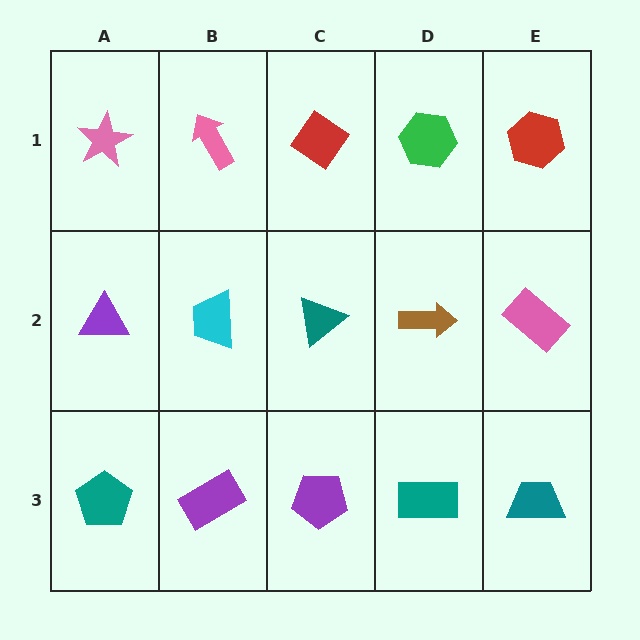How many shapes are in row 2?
5 shapes.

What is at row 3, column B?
A purple rectangle.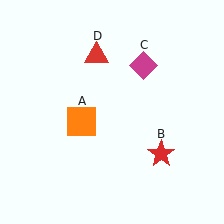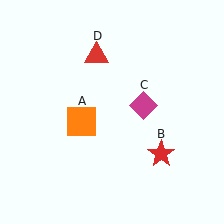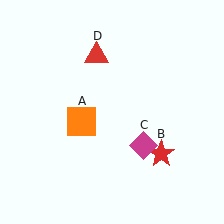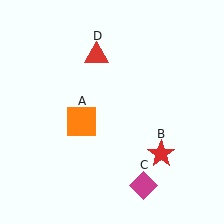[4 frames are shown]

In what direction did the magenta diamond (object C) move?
The magenta diamond (object C) moved down.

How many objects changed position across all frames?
1 object changed position: magenta diamond (object C).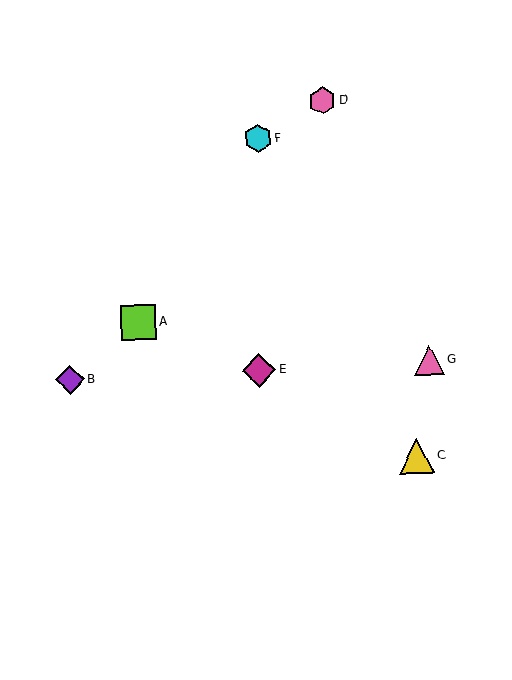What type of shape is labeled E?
Shape E is a magenta diamond.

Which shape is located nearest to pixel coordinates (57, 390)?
The purple diamond (labeled B) at (70, 380) is nearest to that location.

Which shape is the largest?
The lime square (labeled A) is the largest.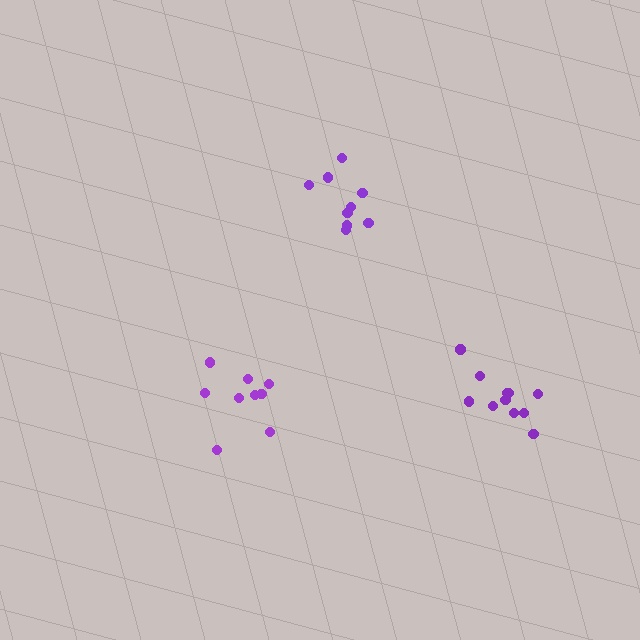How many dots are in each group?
Group 1: 9 dots, Group 2: 9 dots, Group 3: 11 dots (29 total).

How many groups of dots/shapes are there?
There are 3 groups.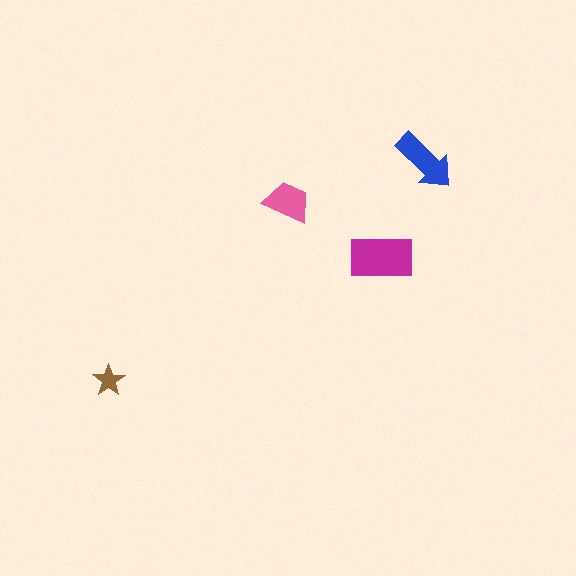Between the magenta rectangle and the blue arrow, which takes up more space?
The magenta rectangle.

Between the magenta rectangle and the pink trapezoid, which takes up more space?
The magenta rectangle.